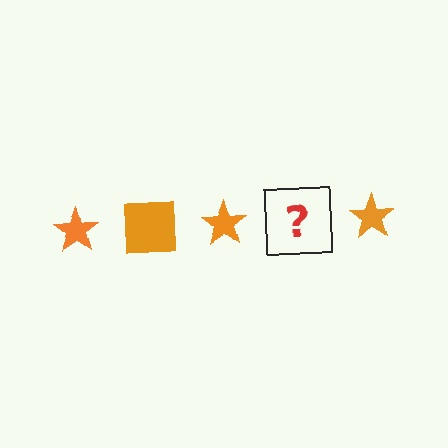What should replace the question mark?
The question mark should be replaced with an orange square.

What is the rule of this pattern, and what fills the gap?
The rule is that the pattern cycles through star, square shapes in orange. The gap should be filled with an orange square.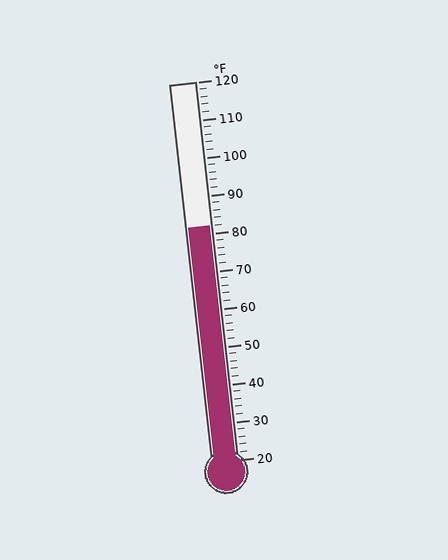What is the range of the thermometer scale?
The thermometer scale ranges from 20°F to 120°F.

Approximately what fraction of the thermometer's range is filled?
The thermometer is filled to approximately 60% of its range.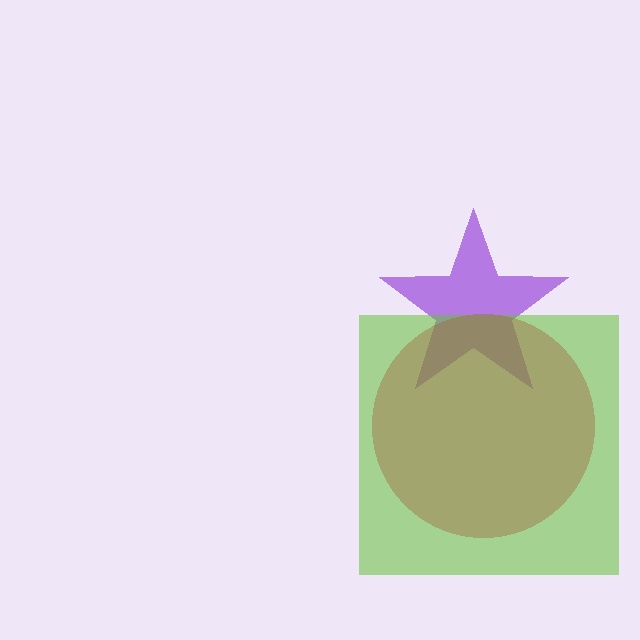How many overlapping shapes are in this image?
There are 3 overlapping shapes in the image.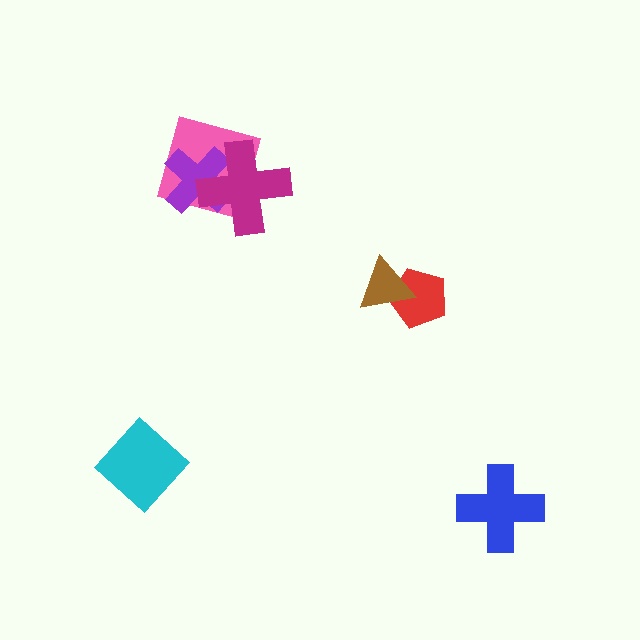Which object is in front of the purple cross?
The magenta cross is in front of the purple cross.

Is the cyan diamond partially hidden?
No, no other shape covers it.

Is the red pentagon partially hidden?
Yes, it is partially covered by another shape.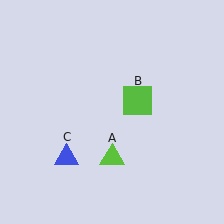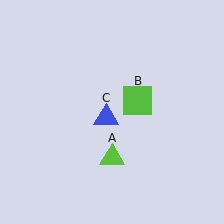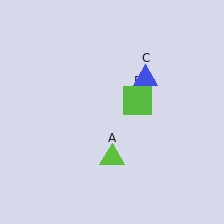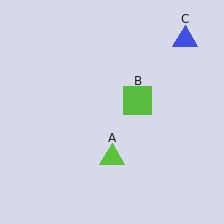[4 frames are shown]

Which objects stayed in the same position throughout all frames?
Lime triangle (object A) and lime square (object B) remained stationary.